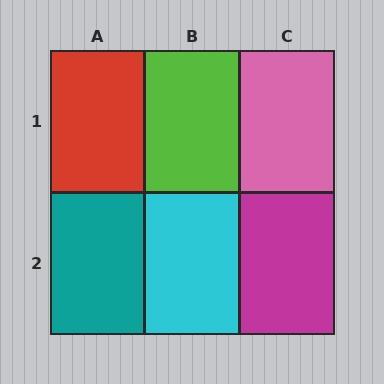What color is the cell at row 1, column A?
Red.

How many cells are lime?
1 cell is lime.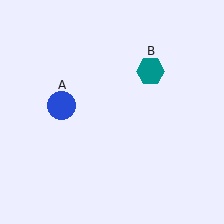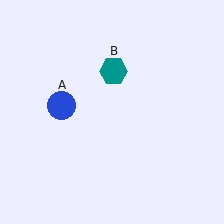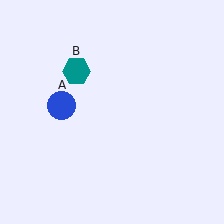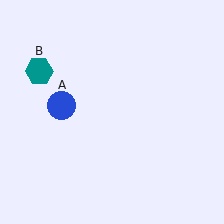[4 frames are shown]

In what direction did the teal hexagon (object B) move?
The teal hexagon (object B) moved left.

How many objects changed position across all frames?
1 object changed position: teal hexagon (object B).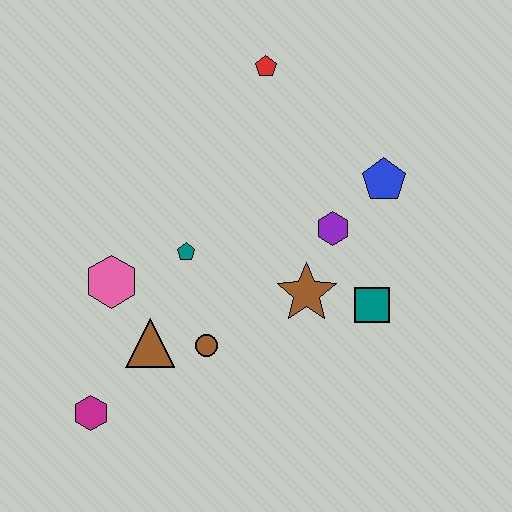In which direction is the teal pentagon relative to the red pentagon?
The teal pentagon is below the red pentagon.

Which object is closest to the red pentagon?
The blue pentagon is closest to the red pentagon.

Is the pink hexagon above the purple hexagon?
No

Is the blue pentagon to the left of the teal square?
No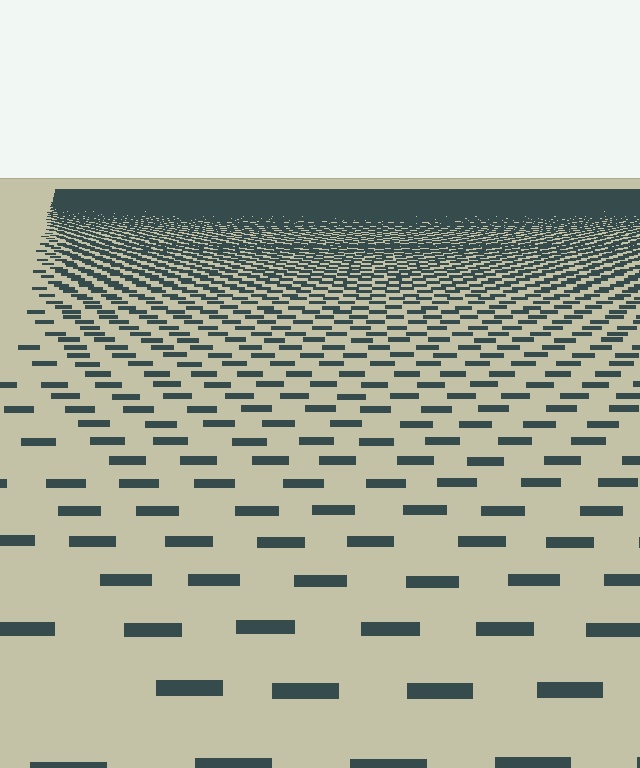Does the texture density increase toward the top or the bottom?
Density increases toward the top.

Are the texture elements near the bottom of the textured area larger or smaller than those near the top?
Larger. Near the bottom, elements are closer to the viewer and appear at a bigger on-screen size.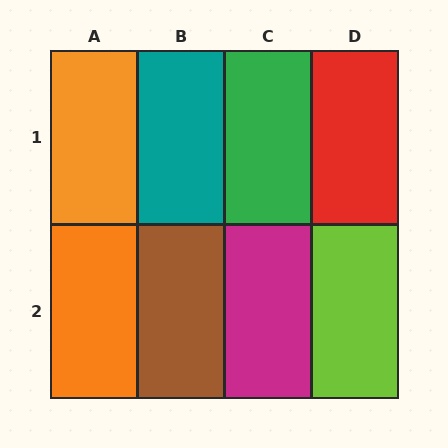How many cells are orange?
2 cells are orange.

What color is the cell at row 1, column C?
Green.